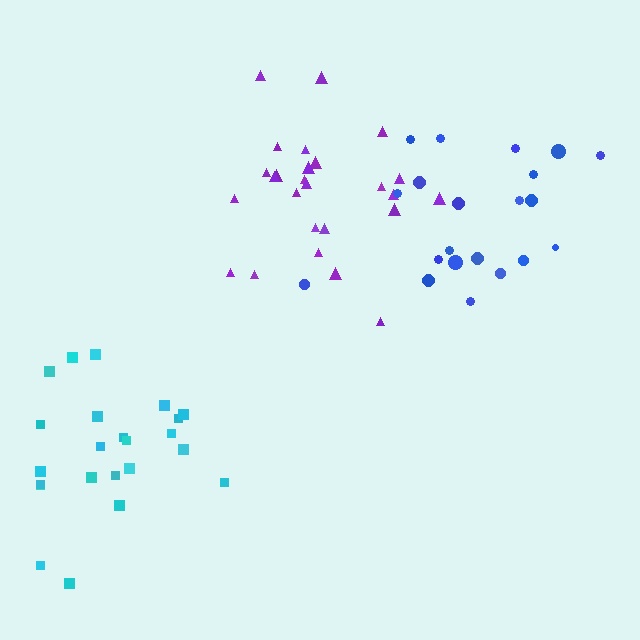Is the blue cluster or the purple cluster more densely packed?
Purple.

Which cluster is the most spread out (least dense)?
Blue.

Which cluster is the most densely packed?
Purple.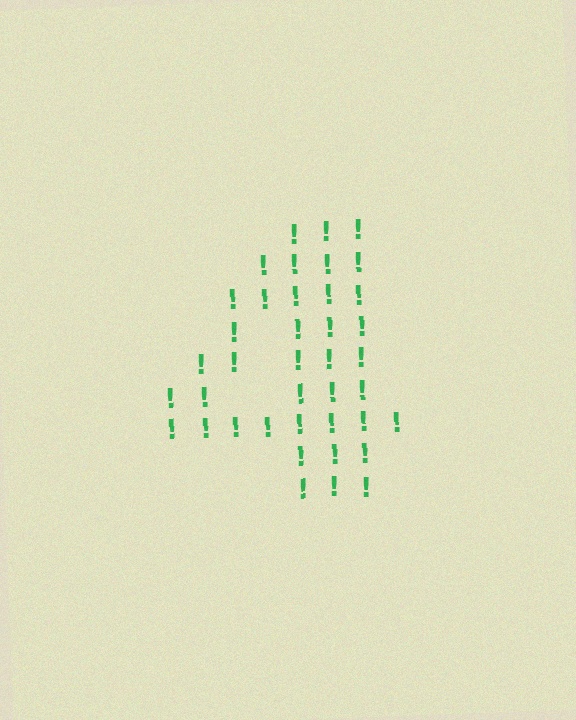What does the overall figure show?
The overall figure shows the digit 4.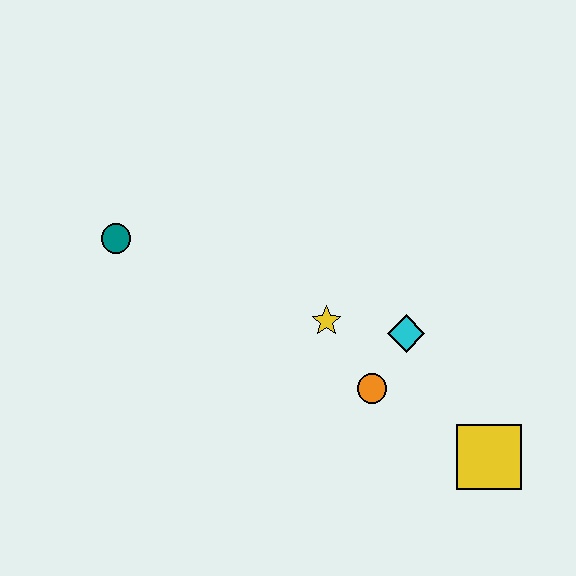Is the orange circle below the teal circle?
Yes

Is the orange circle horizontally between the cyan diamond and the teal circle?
Yes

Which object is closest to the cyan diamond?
The orange circle is closest to the cyan diamond.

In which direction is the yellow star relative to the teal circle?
The yellow star is to the right of the teal circle.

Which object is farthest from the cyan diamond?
The teal circle is farthest from the cyan diamond.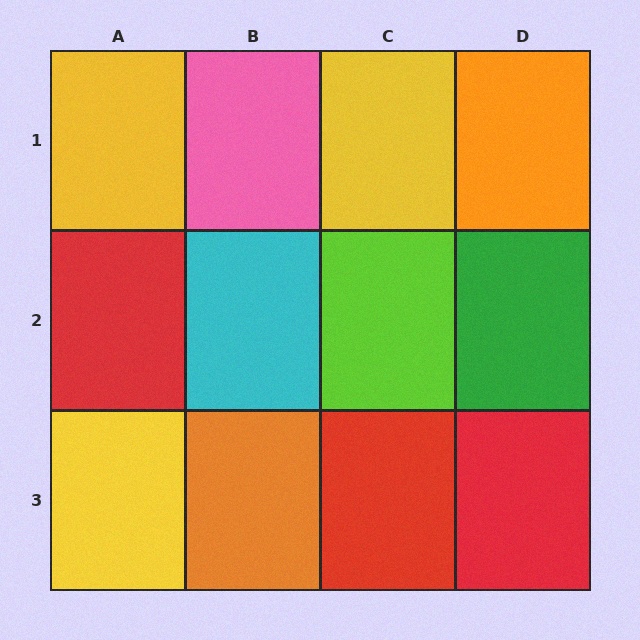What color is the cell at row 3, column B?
Orange.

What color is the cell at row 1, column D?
Orange.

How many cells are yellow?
3 cells are yellow.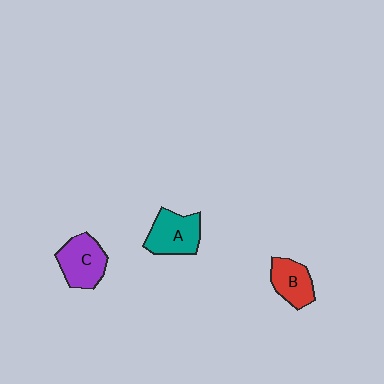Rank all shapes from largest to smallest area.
From largest to smallest: C (purple), A (teal), B (red).